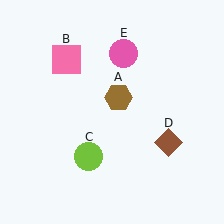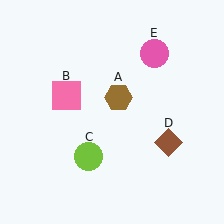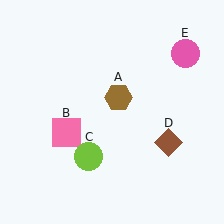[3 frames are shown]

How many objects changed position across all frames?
2 objects changed position: pink square (object B), pink circle (object E).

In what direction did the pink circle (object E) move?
The pink circle (object E) moved right.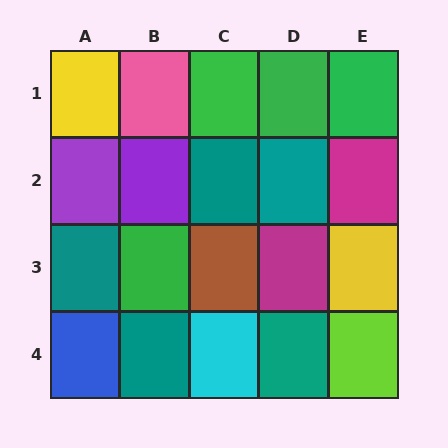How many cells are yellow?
2 cells are yellow.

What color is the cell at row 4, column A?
Blue.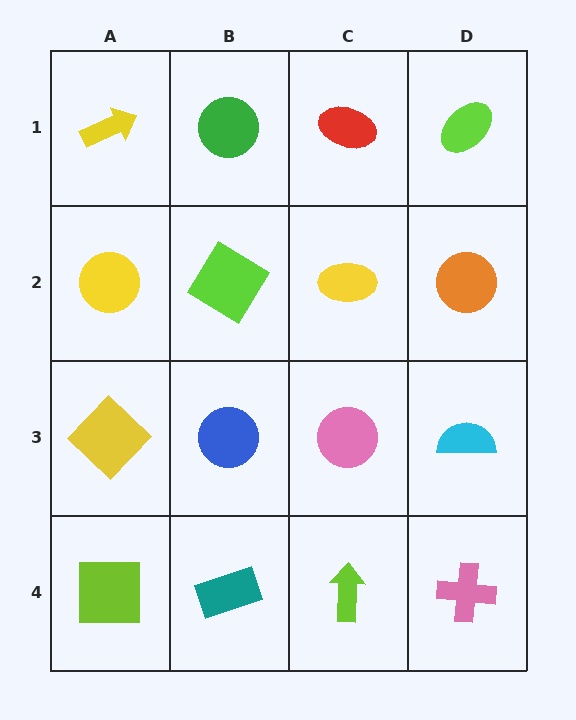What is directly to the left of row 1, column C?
A green circle.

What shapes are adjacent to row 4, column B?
A blue circle (row 3, column B), a lime square (row 4, column A), a lime arrow (row 4, column C).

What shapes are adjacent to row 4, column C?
A pink circle (row 3, column C), a teal rectangle (row 4, column B), a pink cross (row 4, column D).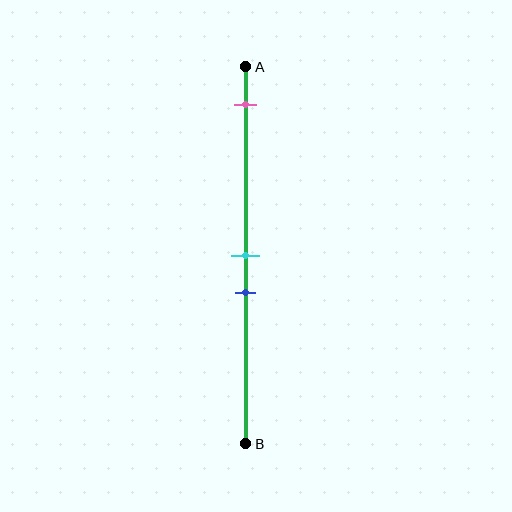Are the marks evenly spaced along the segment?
No, the marks are not evenly spaced.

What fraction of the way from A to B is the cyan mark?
The cyan mark is approximately 50% (0.5) of the way from A to B.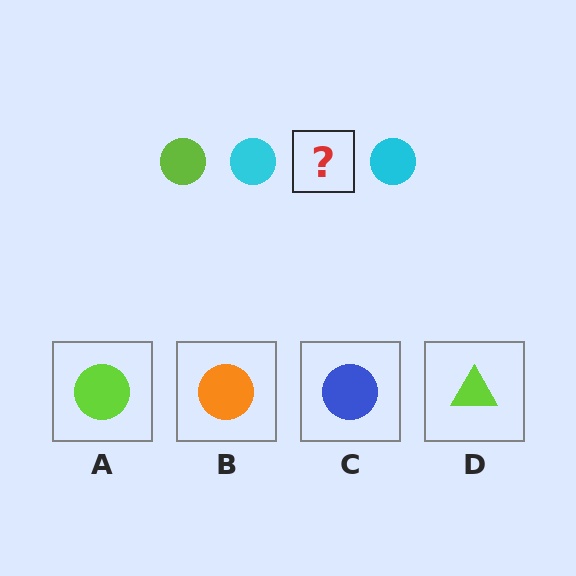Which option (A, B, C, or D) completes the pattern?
A.